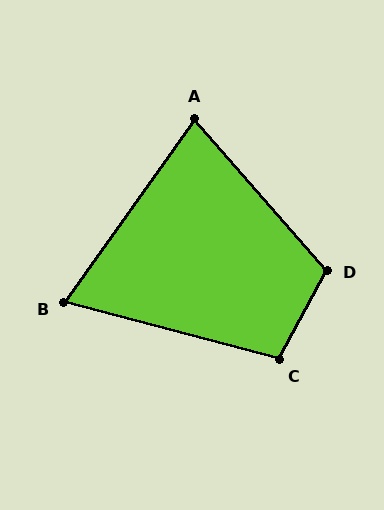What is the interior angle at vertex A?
Approximately 77 degrees (acute).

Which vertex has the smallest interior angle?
B, at approximately 70 degrees.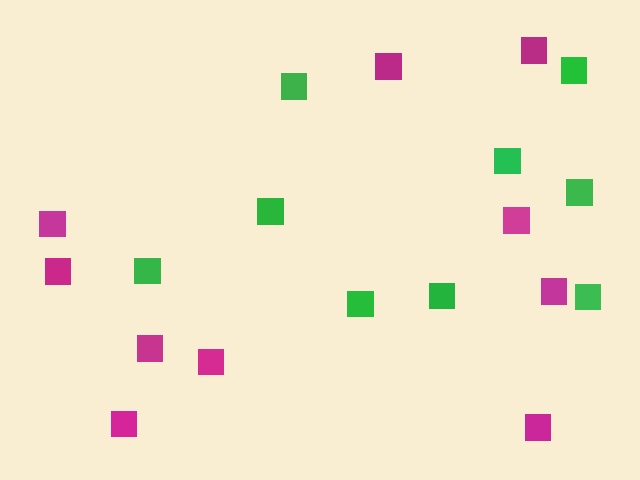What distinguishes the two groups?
There are 2 groups: one group of green squares (9) and one group of magenta squares (10).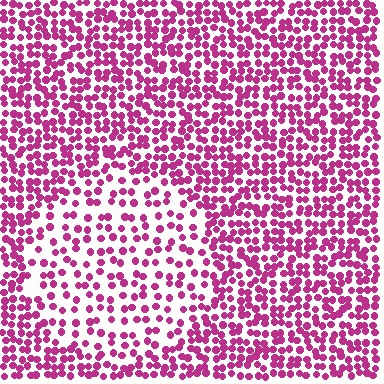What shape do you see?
I see a circle.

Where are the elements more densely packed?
The elements are more densely packed outside the circle boundary.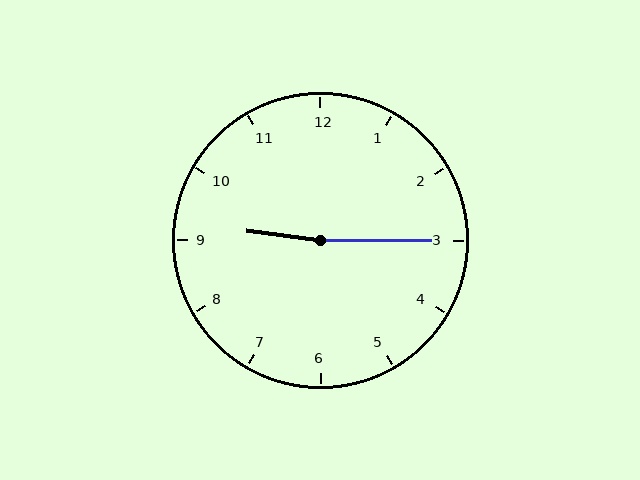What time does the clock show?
9:15.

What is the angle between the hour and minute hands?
Approximately 172 degrees.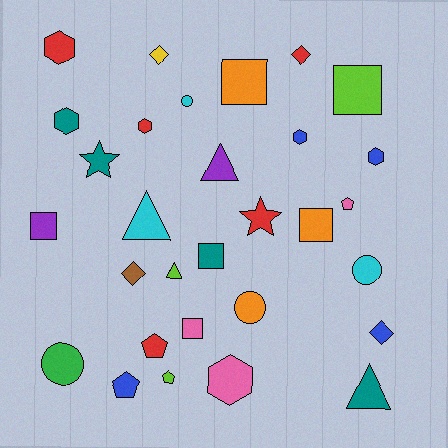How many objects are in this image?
There are 30 objects.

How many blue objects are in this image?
There are 4 blue objects.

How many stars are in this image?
There are 2 stars.